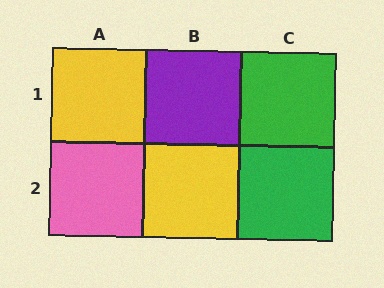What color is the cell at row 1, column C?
Green.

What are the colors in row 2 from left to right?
Pink, yellow, green.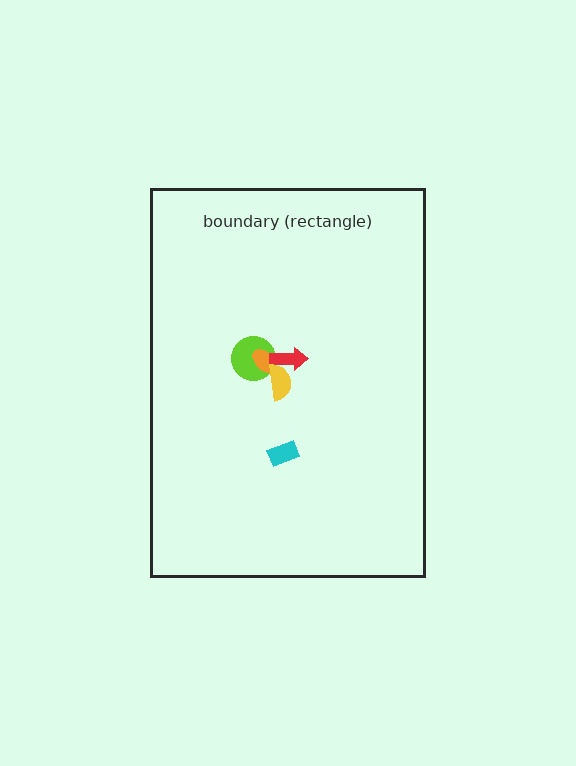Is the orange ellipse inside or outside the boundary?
Inside.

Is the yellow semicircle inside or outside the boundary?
Inside.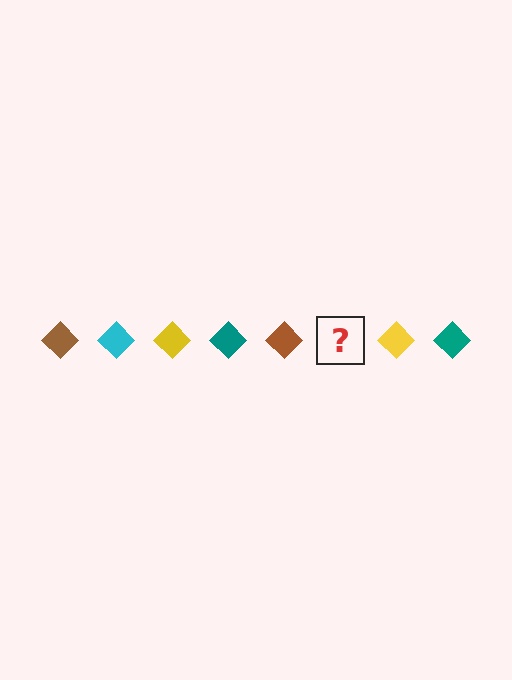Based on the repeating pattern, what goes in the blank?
The blank should be a cyan diamond.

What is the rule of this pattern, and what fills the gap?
The rule is that the pattern cycles through brown, cyan, yellow, teal diamonds. The gap should be filled with a cyan diamond.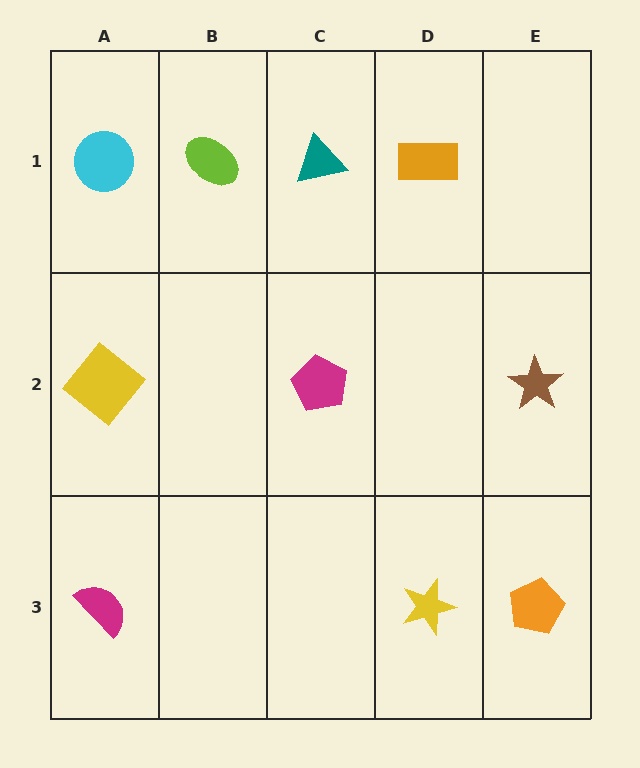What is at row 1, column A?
A cyan circle.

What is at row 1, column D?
An orange rectangle.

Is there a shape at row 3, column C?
No, that cell is empty.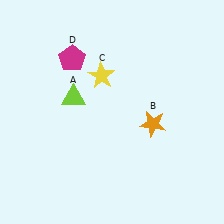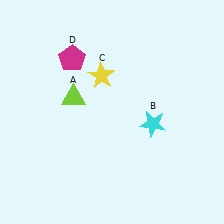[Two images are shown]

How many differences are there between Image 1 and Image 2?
There is 1 difference between the two images.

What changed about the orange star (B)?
In Image 1, B is orange. In Image 2, it changed to cyan.